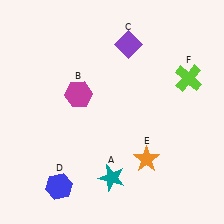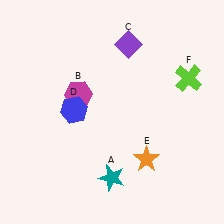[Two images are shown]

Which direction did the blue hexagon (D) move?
The blue hexagon (D) moved up.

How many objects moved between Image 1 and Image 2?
1 object moved between the two images.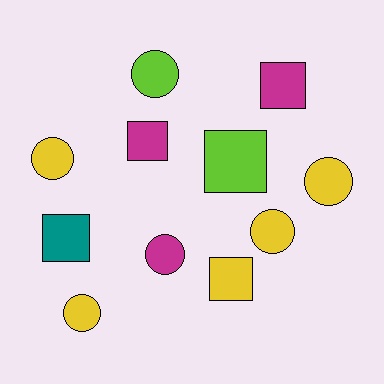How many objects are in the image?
There are 11 objects.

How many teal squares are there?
There is 1 teal square.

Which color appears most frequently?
Yellow, with 5 objects.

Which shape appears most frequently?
Circle, with 6 objects.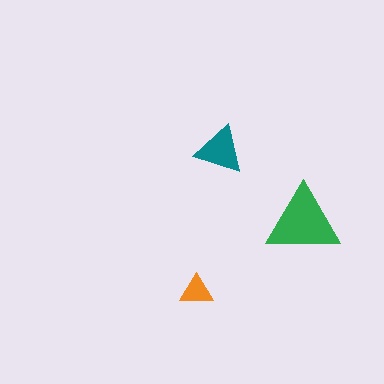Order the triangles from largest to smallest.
the green one, the teal one, the orange one.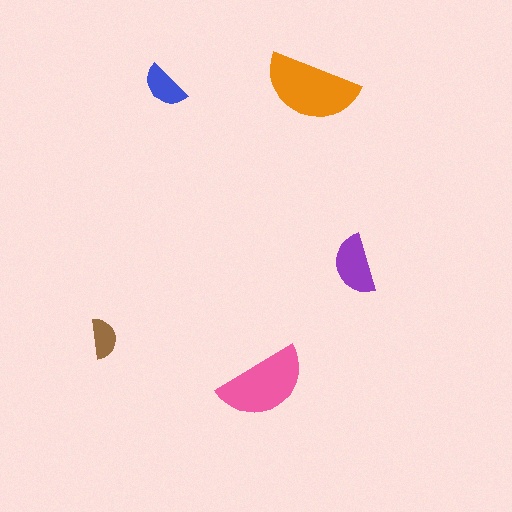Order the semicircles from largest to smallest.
the orange one, the pink one, the purple one, the blue one, the brown one.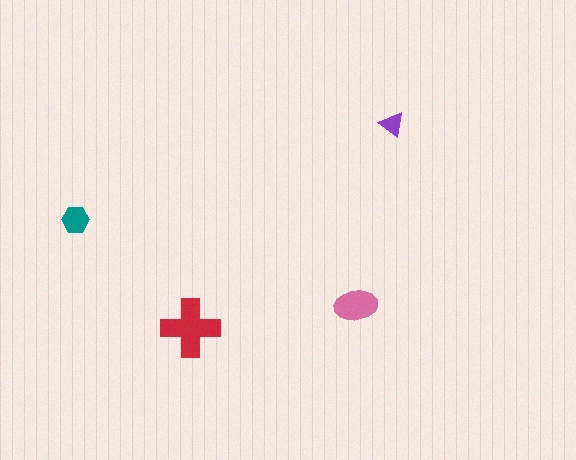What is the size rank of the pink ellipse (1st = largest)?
2nd.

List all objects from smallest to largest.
The purple triangle, the teal hexagon, the pink ellipse, the red cross.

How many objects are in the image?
There are 4 objects in the image.